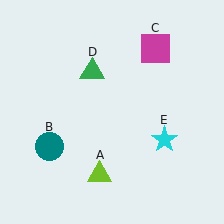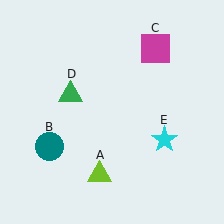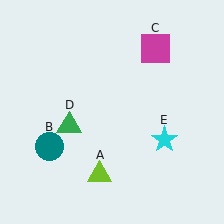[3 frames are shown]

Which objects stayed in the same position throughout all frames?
Lime triangle (object A) and teal circle (object B) and magenta square (object C) and cyan star (object E) remained stationary.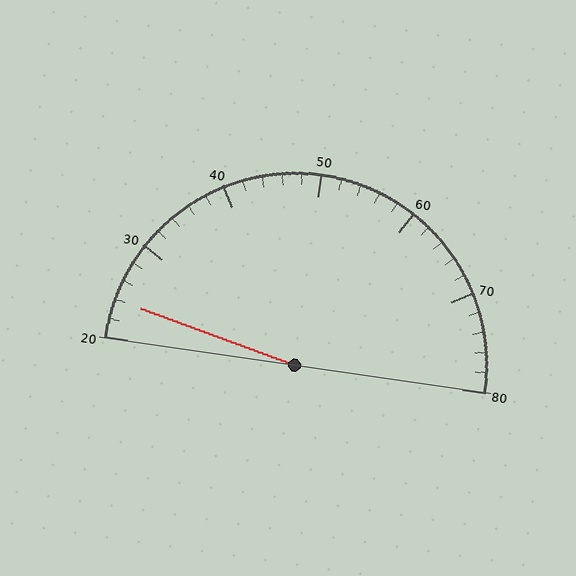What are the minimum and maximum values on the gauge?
The gauge ranges from 20 to 80.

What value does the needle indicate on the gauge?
The needle indicates approximately 24.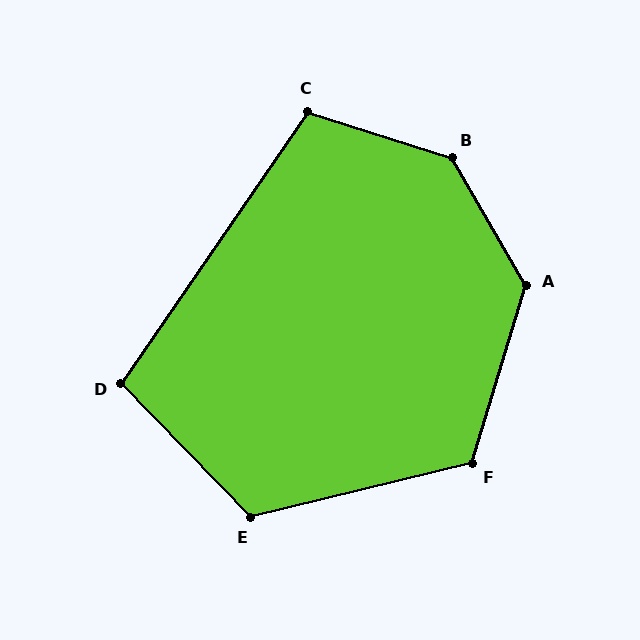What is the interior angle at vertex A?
Approximately 133 degrees (obtuse).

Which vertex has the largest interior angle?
B, at approximately 138 degrees.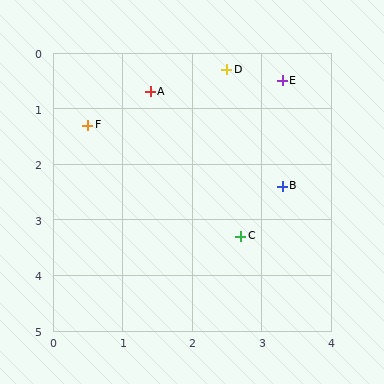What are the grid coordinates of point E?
Point E is at approximately (3.3, 0.5).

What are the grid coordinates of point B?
Point B is at approximately (3.3, 2.4).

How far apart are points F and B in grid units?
Points F and B are about 3.0 grid units apart.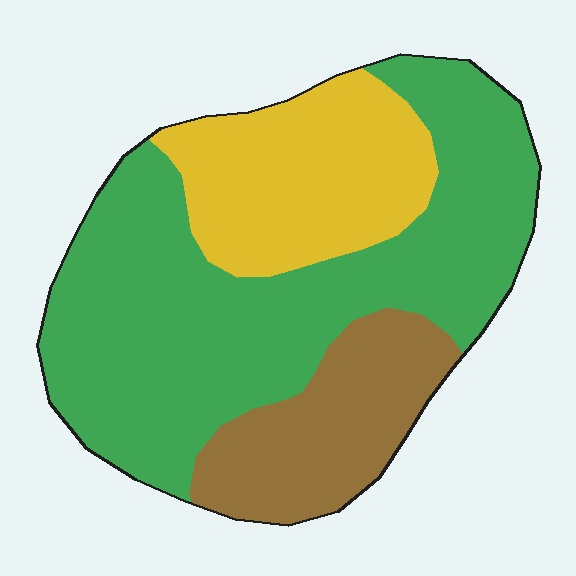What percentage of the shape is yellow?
Yellow covers 24% of the shape.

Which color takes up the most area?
Green, at roughly 55%.